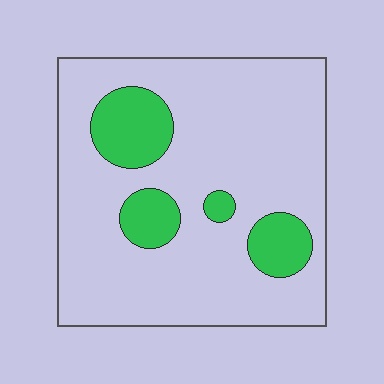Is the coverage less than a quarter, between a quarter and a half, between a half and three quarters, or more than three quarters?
Less than a quarter.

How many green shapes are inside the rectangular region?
4.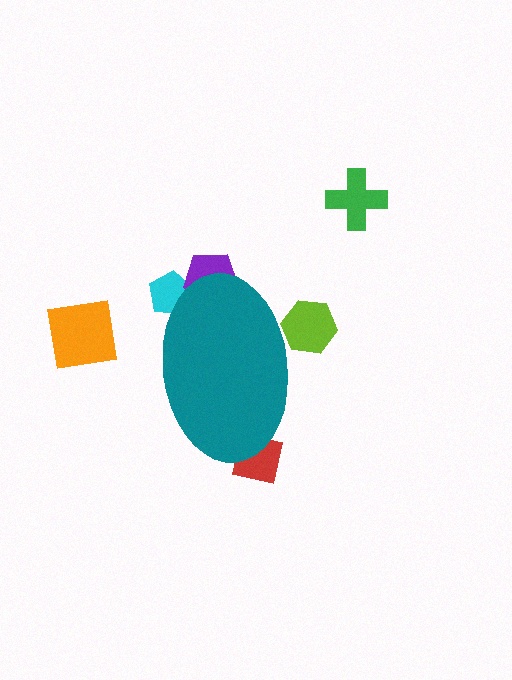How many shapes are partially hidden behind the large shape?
4 shapes are partially hidden.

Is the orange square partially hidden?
No, the orange square is fully visible.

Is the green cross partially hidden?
No, the green cross is fully visible.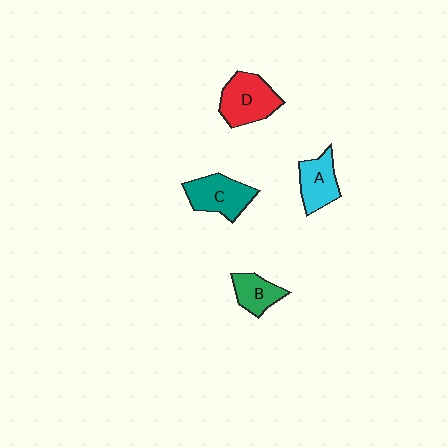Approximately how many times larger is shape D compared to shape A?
Approximately 1.3 times.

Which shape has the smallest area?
Shape B (green).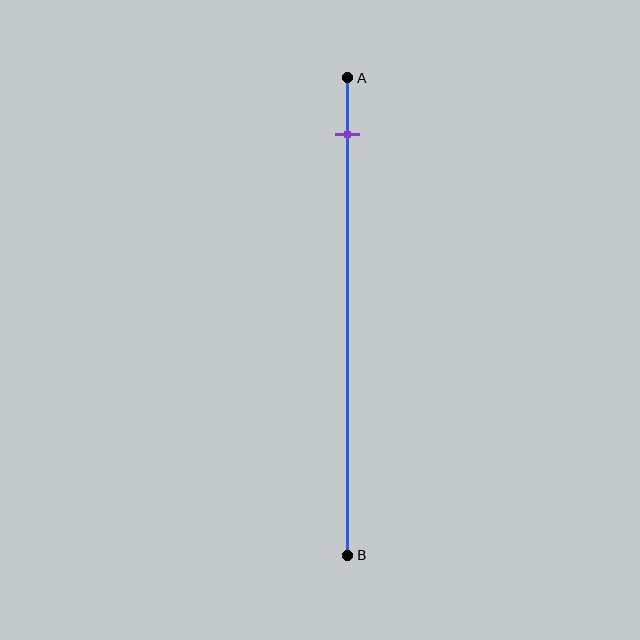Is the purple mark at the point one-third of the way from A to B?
No, the mark is at about 10% from A, not at the 33% one-third point.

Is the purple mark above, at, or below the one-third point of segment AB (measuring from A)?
The purple mark is above the one-third point of segment AB.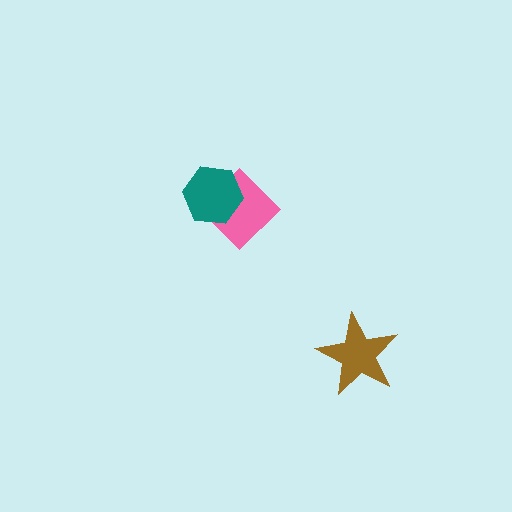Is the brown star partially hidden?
No, no other shape covers it.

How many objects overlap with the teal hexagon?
1 object overlaps with the teal hexagon.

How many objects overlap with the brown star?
0 objects overlap with the brown star.